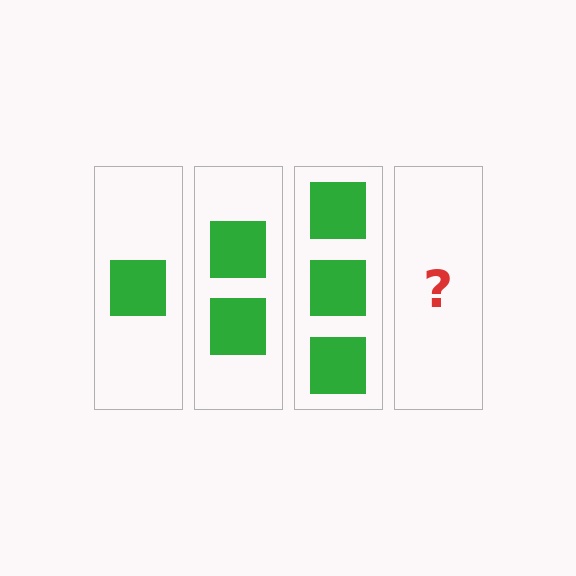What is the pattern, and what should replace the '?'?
The pattern is that each step adds one more square. The '?' should be 4 squares.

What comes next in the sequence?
The next element should be 4 squares.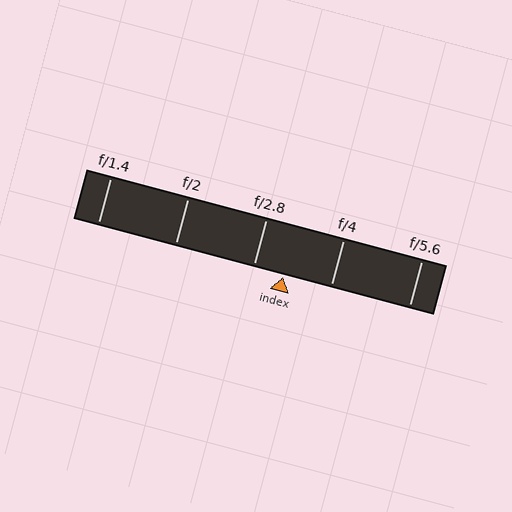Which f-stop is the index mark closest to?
The index mark is closest to f/2.8.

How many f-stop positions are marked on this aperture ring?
There are 5 f-stop positions marked.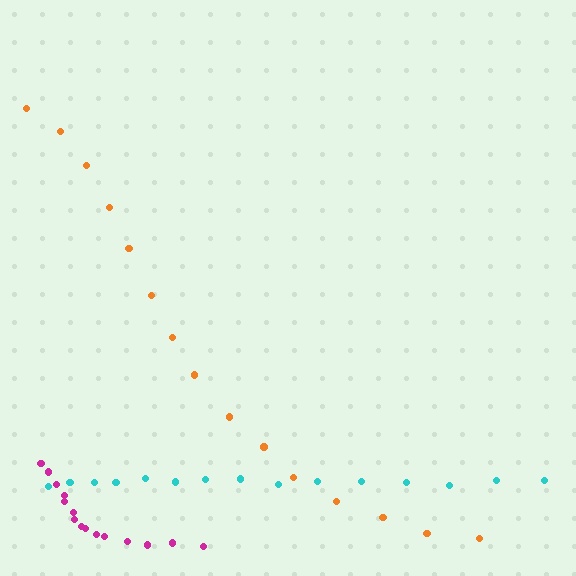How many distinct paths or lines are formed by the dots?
There are 3 distinct paths.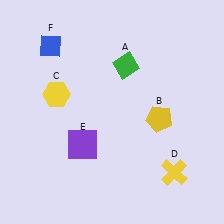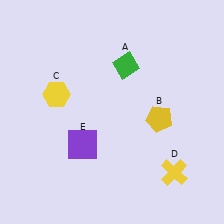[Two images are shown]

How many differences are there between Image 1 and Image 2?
There is 1 difference between the two images.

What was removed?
The blue diamond (F) was removed in Image 2.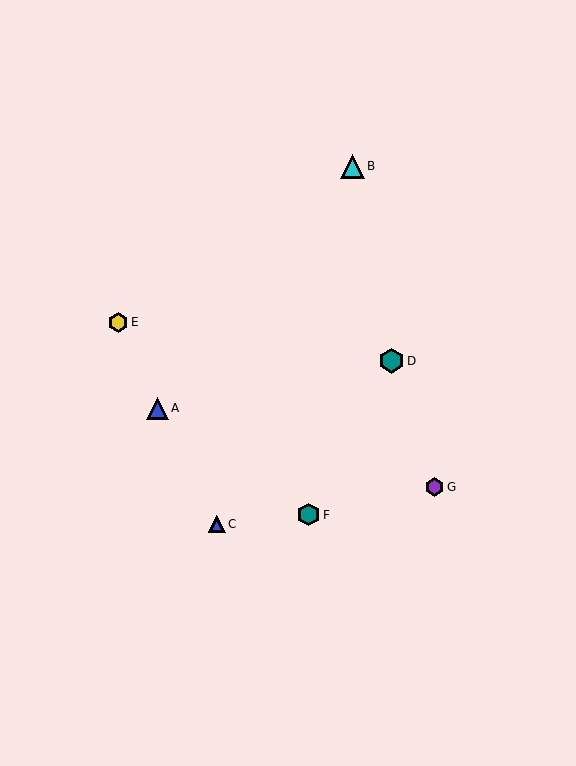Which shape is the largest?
The teal hexagon (labeled D) is the largest.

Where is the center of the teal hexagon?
The center of the teal hexagon is at (309, 515).